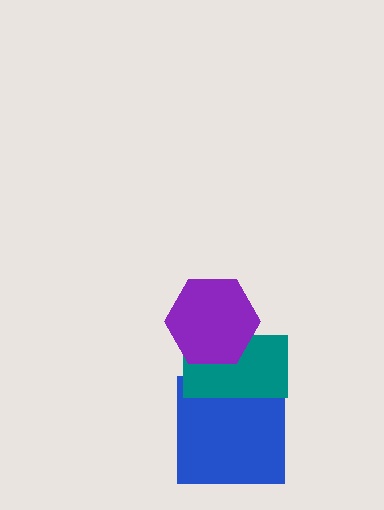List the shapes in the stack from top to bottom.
From top to bottom: the purple hexagon, the teal rectangle, the blue square.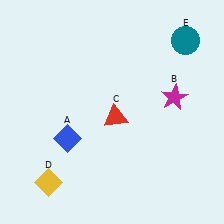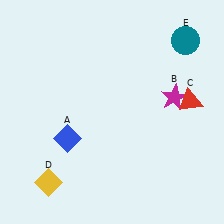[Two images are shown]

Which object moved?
The red triangle (C) moved right.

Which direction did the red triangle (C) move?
The red triangle (C) moved right.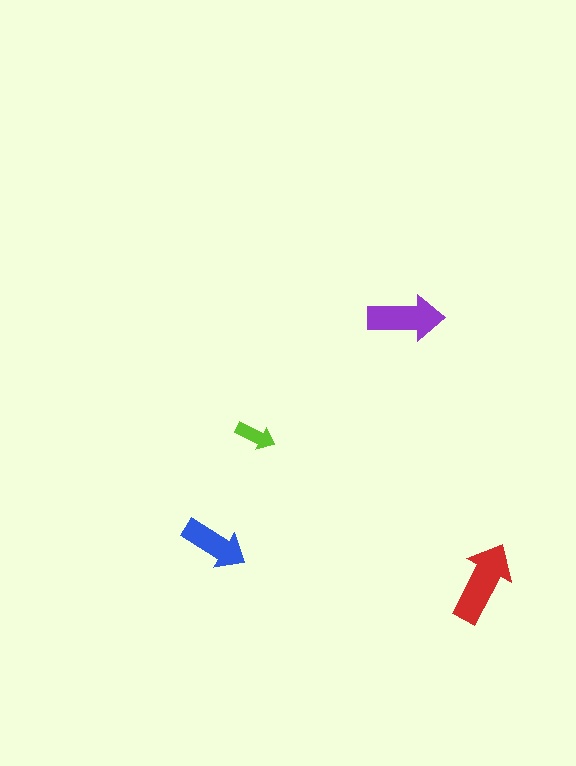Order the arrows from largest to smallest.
the red one, the purple one, the blue one, the lime one.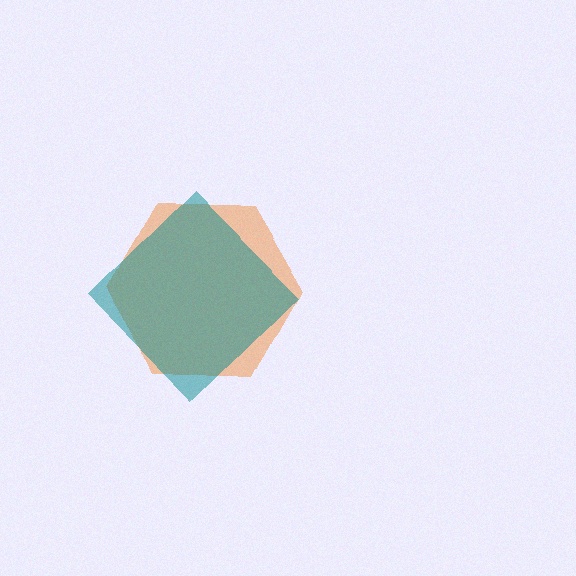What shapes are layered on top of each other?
The layered shapes are: an orange hexagon, a teal diamond.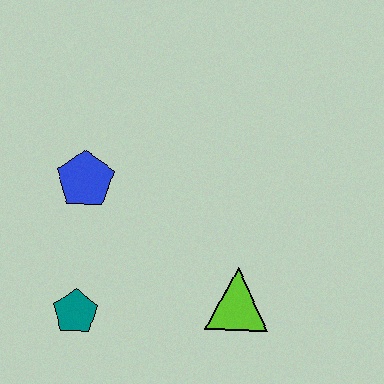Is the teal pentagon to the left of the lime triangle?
Yes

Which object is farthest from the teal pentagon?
The lime triangle is farthest from the teal pentagon.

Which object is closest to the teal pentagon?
The blue pentagon is closest to the teal pentagon.